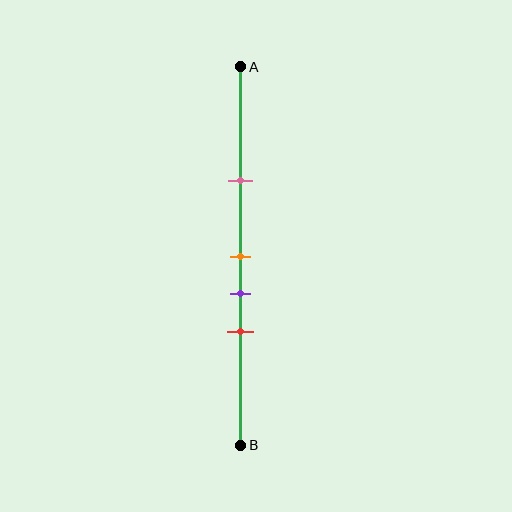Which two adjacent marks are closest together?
The orange and purple marks are the closest adjacent pair.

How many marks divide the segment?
There are 4 marks dividing the segment.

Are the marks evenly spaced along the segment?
No, the marks are not evenly spaced.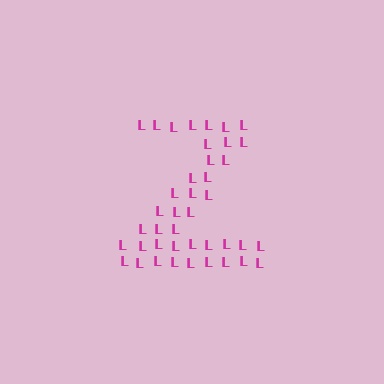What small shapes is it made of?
It is made of small letter L's.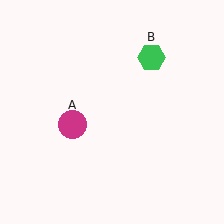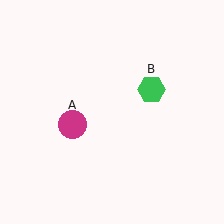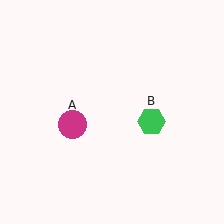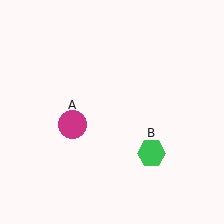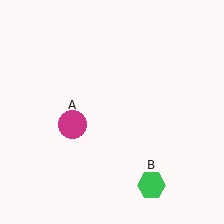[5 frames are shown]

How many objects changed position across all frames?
1 object changed position: green hexagon (object B).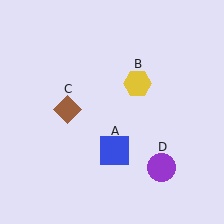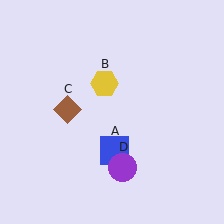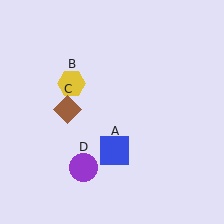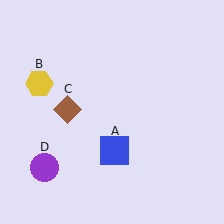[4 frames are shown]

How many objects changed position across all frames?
2 objects changed position: yellow hexagon (object B), purple circle (object D).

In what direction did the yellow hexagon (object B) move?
The yellow hexagon (object B) moved left.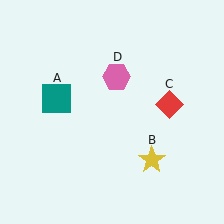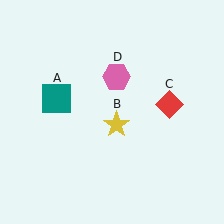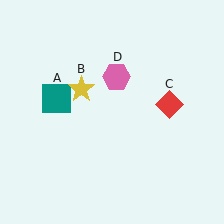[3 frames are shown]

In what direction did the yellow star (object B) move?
The yellow star (object B) moved up and to the left.